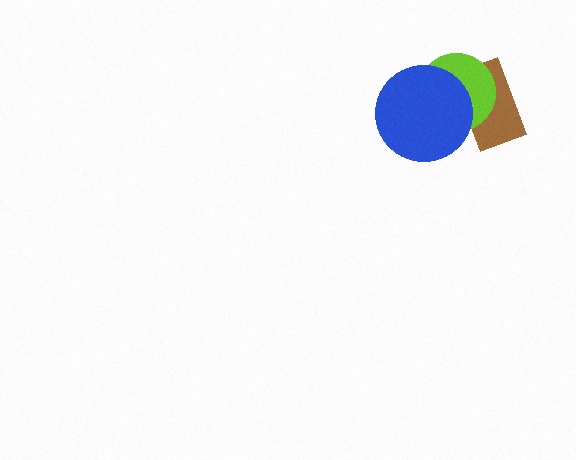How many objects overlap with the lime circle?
2 objects overlap with the lime circle.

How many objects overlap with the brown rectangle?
2 objects overlap with the brown rectangle.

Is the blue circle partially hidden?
No, no other shape covers it.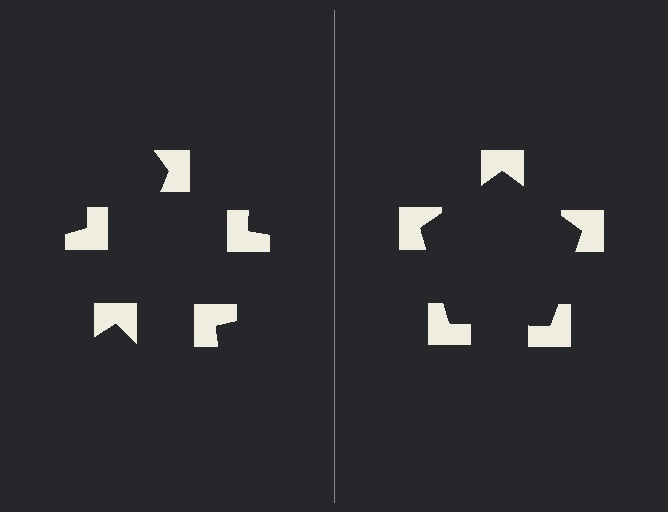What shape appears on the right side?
An illusory pentagon.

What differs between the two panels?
The notched squares are positioned identically on both sides; only the wedge orientations differ. On the right they align to a pentagon; on the left they are misaligned.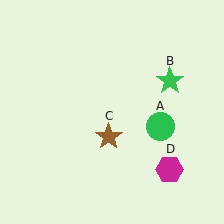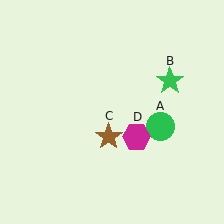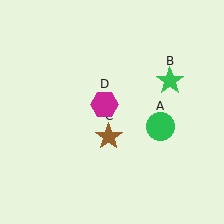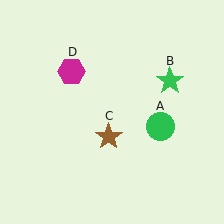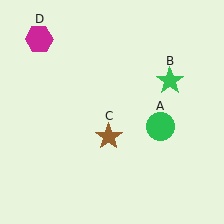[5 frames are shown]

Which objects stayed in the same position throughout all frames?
Green circle (object A) and green star (object B) and brown star (object C) remained stationary.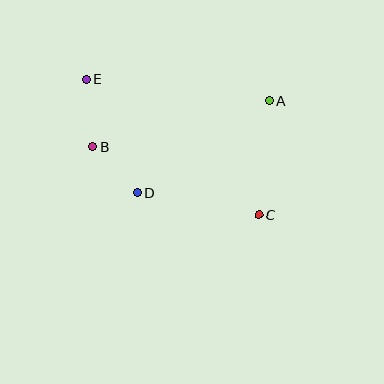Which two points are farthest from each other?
Points C and E are farthest from each other.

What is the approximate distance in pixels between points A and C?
The distance between A and C is approximately 115 pixels.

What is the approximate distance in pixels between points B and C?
The distance between B and C is approximately 179 pixels.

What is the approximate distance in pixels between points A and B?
The distance between A and B is approximately 183 pixels.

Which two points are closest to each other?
Points B and D are closest to each other.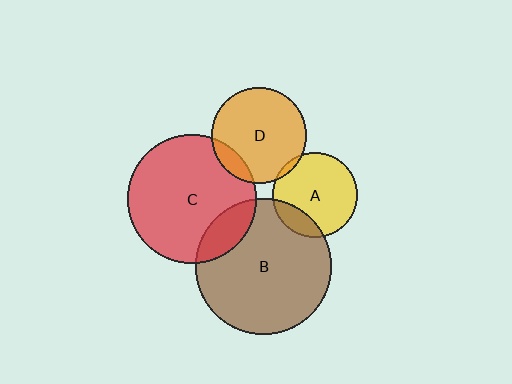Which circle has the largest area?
Circle B (brown).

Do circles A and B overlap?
Yes.